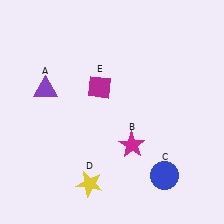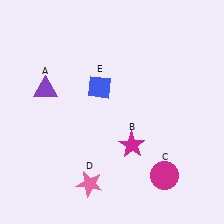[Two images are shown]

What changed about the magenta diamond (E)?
In Image 1, E is magenta. In Image 2, it changed to blue.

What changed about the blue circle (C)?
In Image 1, C is blue. In Image 2, it changed to magenta.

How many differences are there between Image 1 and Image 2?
There are 3 differences between the two images.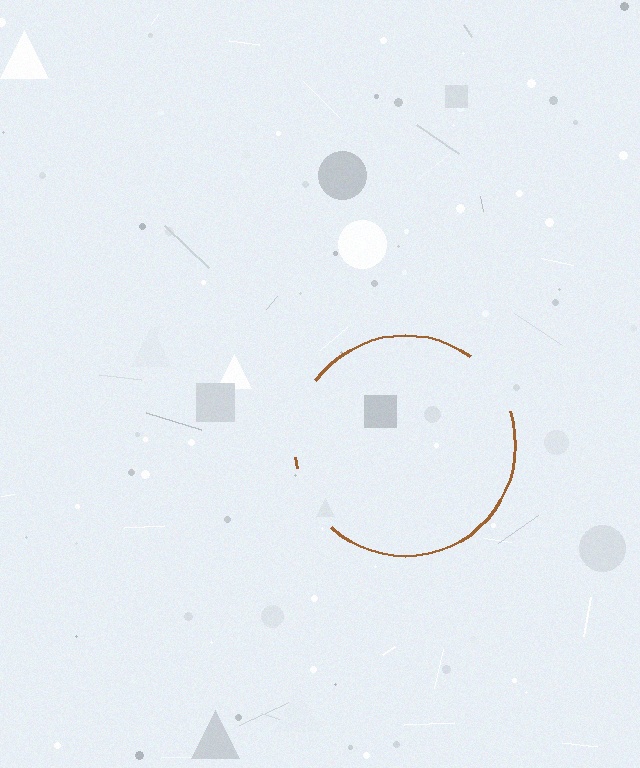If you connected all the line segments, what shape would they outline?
They would outline a circle.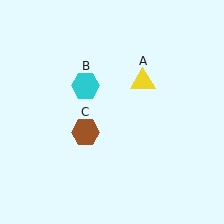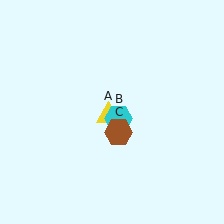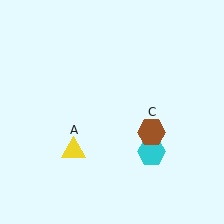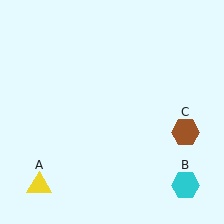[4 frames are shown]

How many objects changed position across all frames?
3 objects changed position: yellow triangle (object A), cyan hexagon (object B), brown hexagon (object C).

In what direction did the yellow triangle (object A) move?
The yellow triangle (object A) moved down and to the left.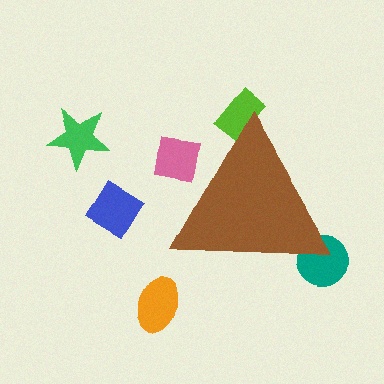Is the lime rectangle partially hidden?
Yes, the lime rectangle is partially hidden behind the brown triangle.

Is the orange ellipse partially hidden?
No, the orange ellipse is fully visible.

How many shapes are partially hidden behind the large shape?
3 shapes are partially hidden.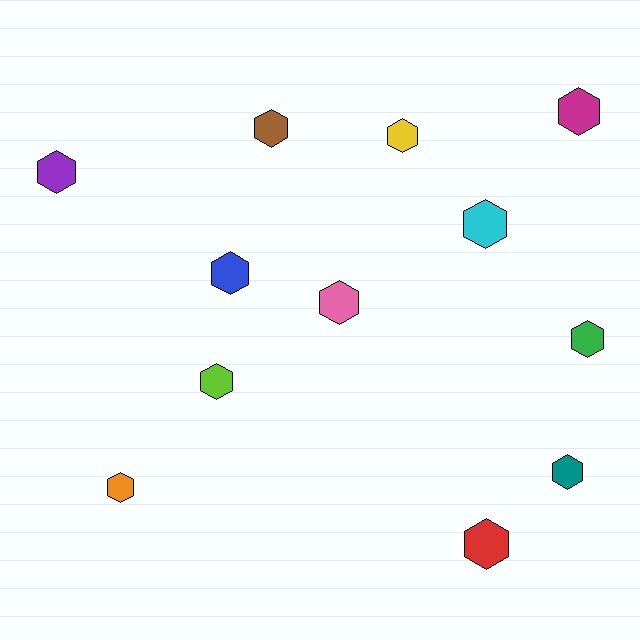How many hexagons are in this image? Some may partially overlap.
There are 12 hexagons.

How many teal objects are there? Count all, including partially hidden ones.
There is 1 teal object.